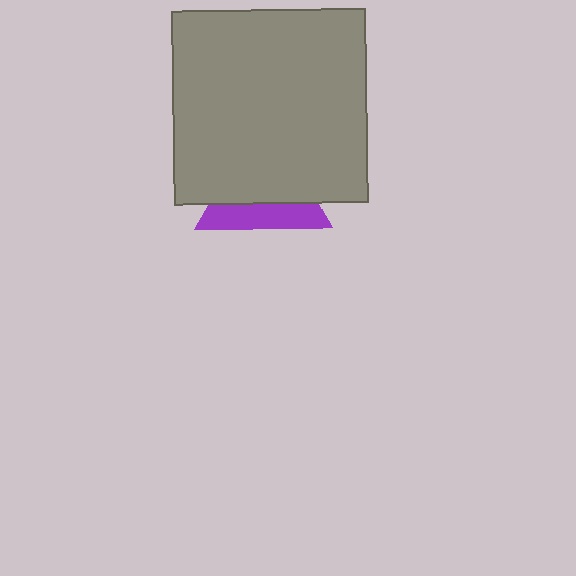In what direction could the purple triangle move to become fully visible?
The purple triangle could move down. That would shift it out from behind the gray square entirely.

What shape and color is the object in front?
The object in front is a gray square.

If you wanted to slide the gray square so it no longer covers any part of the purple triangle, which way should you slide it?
Slide it up — that is the most direct way to separate the two shapes.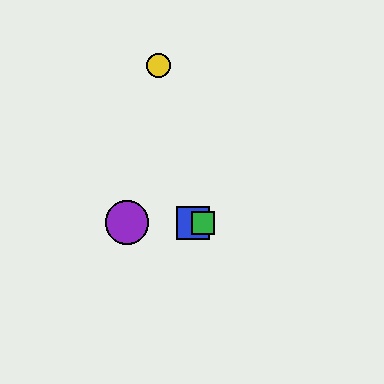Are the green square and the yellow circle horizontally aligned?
No, the green square is at y≈223 and the yellow circle is at y≈65.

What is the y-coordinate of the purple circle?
The purple circle is at y≈223.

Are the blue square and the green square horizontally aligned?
Yes, both are at y≈223.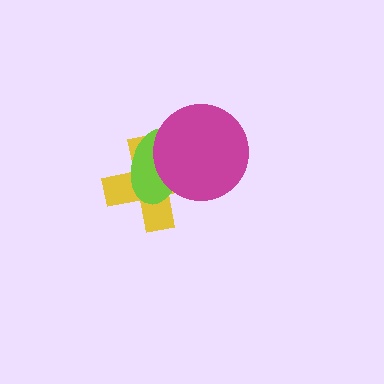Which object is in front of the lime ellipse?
The magenta circle is in front of the lime ellipse.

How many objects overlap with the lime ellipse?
2 objects overlap with the lime ellipse.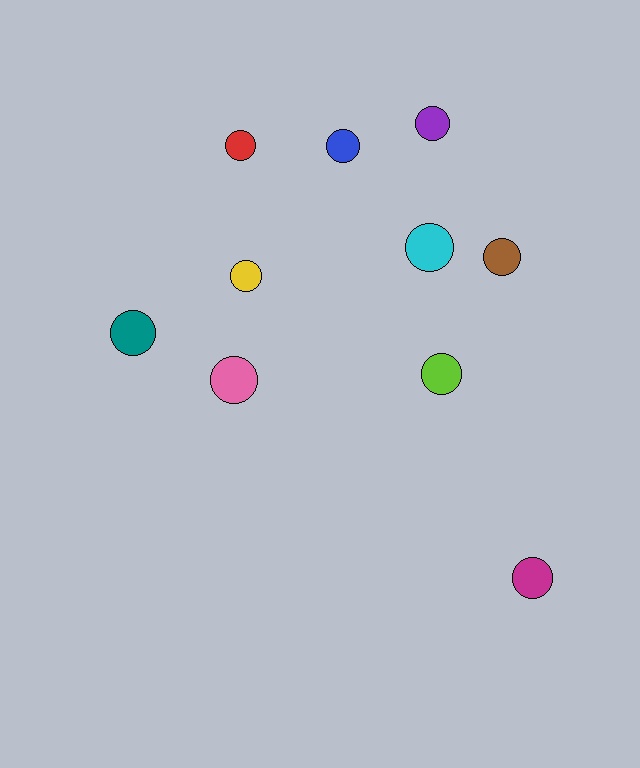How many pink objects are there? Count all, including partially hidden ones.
There is 1 pink object.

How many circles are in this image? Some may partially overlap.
There are 10 circles.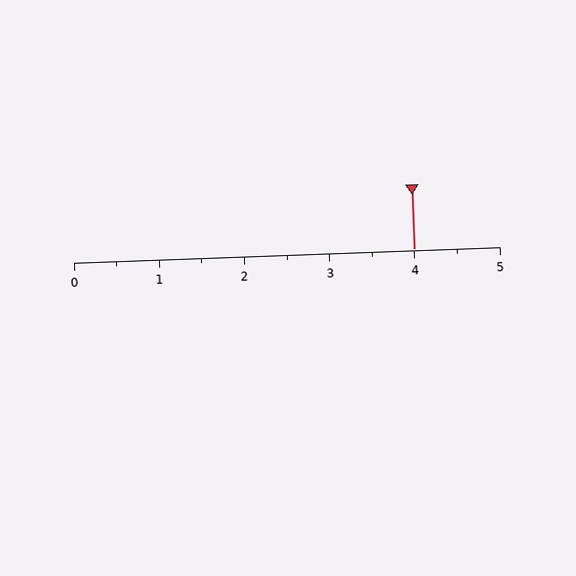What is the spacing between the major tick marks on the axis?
The major ticks are spaced 1 apart.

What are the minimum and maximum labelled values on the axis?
The axis runs from 0 to 5.